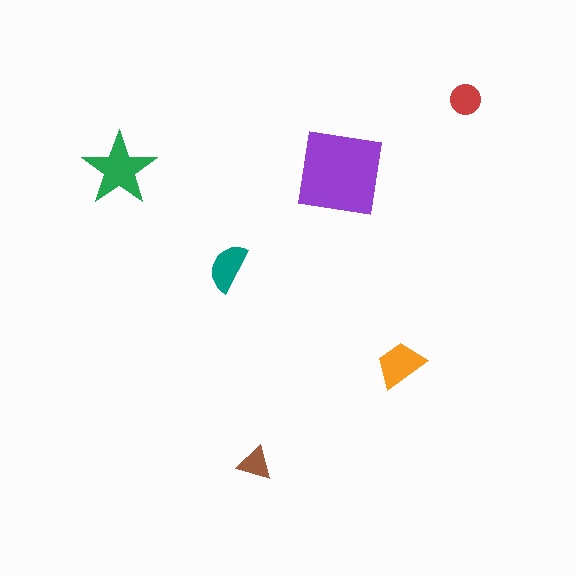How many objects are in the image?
There are 6 objects in the image.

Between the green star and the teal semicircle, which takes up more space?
The green star.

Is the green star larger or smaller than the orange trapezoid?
Larger.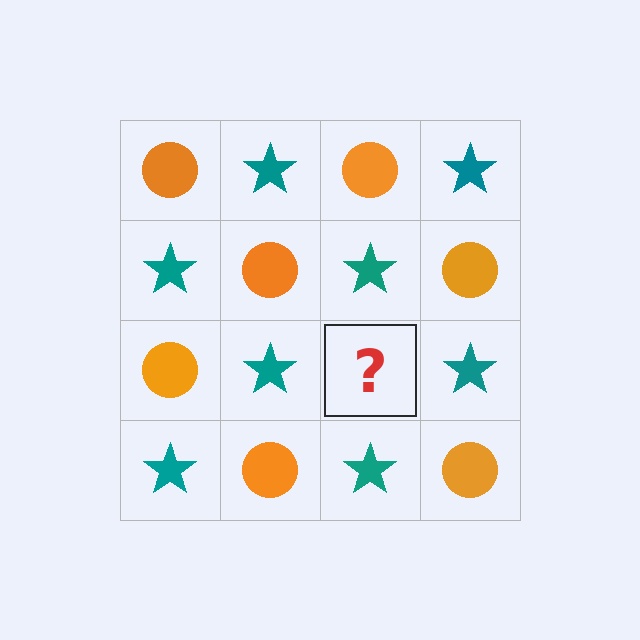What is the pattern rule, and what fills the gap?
The rule is that it alternates orange circle and teal star in a checkerboard pattern. The gap should be filled with an orange circle.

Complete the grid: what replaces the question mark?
The question mark should be replaced with an orange circle.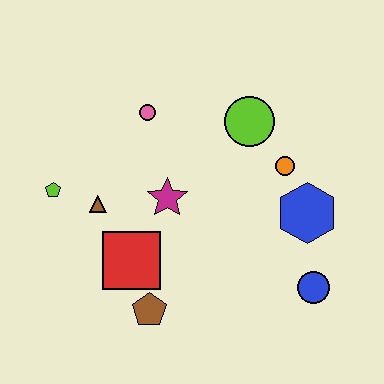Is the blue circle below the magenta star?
Yes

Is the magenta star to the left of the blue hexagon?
Yes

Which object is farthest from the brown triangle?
The blue circle is farthest from the brown triangle.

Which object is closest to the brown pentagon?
The red square is closest to the brown pentagon.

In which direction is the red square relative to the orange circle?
The red square is to the left of the orange circle.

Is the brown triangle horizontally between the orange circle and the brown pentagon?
No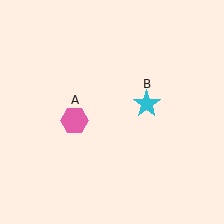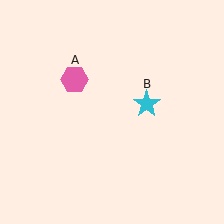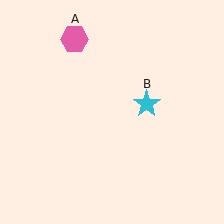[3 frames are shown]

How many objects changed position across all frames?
1 object changed position: pink hexagon (object A).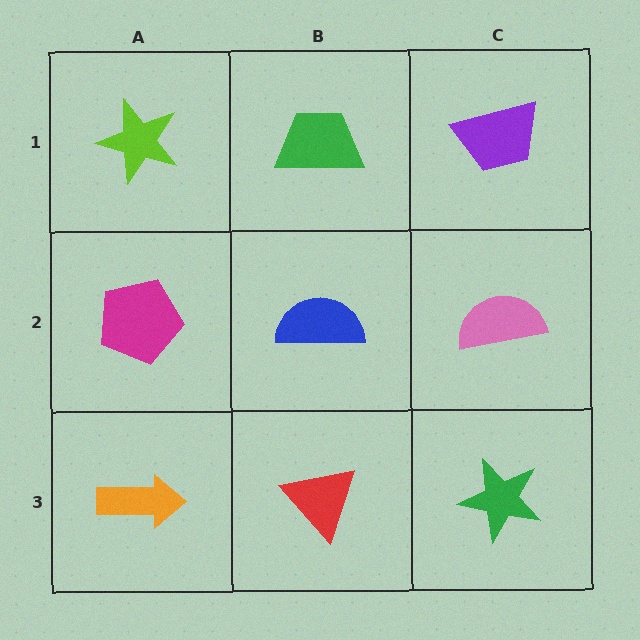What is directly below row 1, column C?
A pink semicircle.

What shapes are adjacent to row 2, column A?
A lime star (row 1, column A), an orange arrow (row 3, column A), a blue semicircle (row 2, column B).